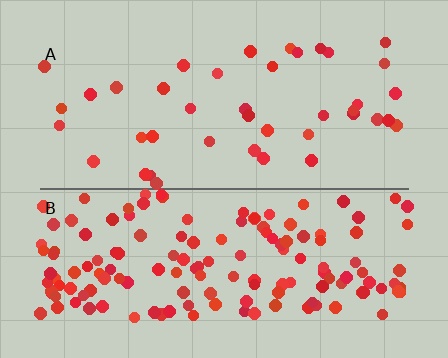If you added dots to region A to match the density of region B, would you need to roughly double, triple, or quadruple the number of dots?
Approximately quadruple.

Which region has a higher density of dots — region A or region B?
B (the bottom).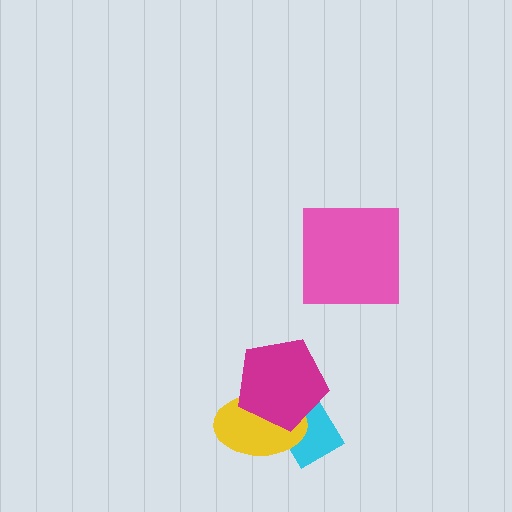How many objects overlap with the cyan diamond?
2 objects overlap with the cyan diamond.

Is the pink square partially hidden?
No, no other shape covers it.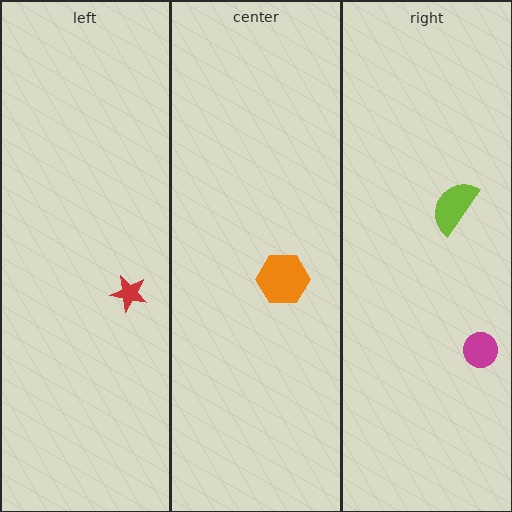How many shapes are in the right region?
2.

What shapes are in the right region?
The lime semicircle, the magenta circle.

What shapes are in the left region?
The red star.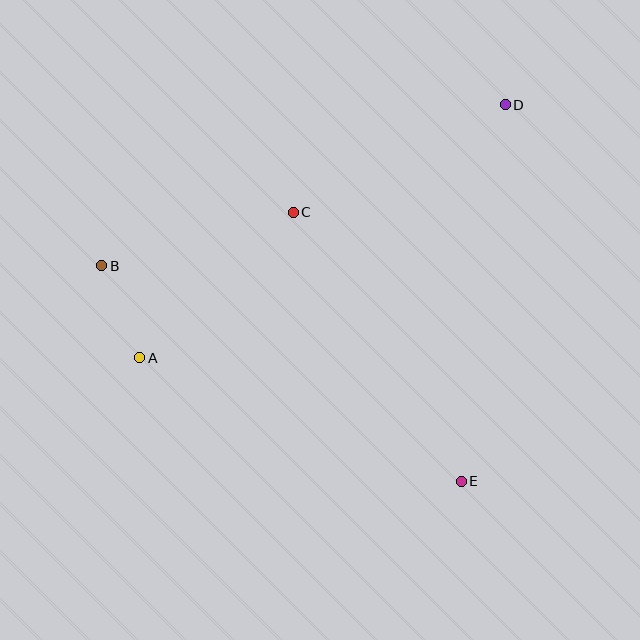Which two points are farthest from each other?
Points A and D are farthest from each other.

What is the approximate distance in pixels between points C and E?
The distance between C and E is approximately 317 pixels.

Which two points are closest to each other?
Points A and B are closest to each other.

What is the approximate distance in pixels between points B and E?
The distance between B and E is approximately 419 pixels.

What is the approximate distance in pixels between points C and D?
The distance between C and D is approximately 238 pixels.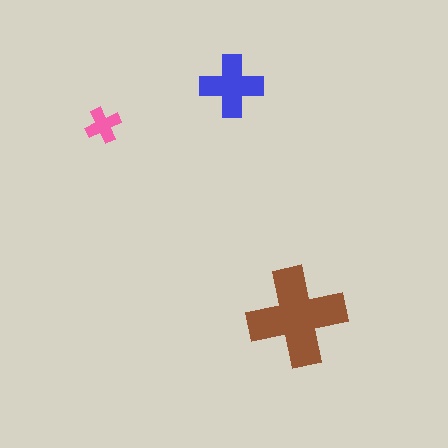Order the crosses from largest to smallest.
the brown one, the blue one, the pink one.